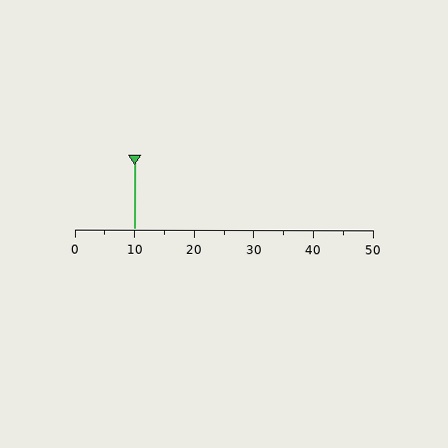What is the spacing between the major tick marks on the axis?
The major ticks are spaced 10 apart.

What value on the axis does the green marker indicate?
The marker indicates approximately 10.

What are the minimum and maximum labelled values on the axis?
The axis runs from 0 to 50.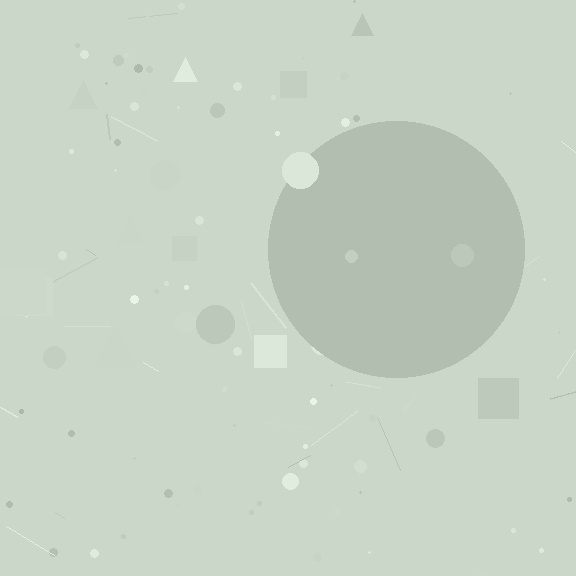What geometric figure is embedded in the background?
A circle is embedded in the background.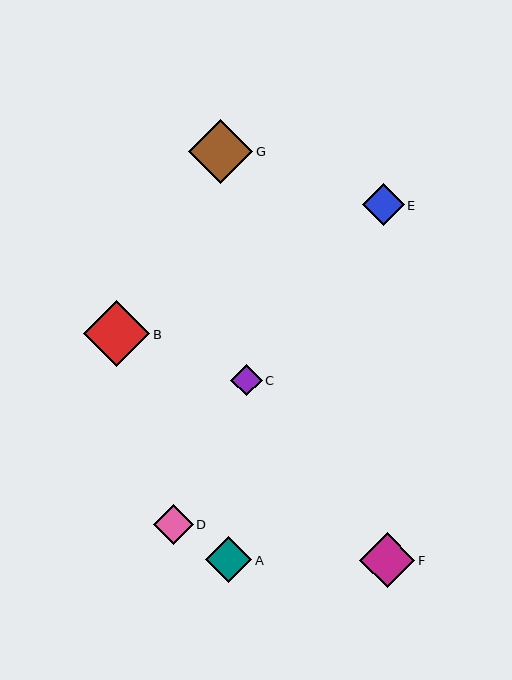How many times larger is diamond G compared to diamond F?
Diamond G is approximately 1.2 times the size of diamond F.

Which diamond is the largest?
Diamond B is the largest with a size of approximately 66 pixels.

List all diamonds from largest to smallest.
From largest to smallest: B, G, F, A, E, D, C.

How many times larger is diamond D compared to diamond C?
Diamond D is approximately 1.3 times the size of diamond C.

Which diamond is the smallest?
Diamond C is the smallest with a size of approximately 31 pixels.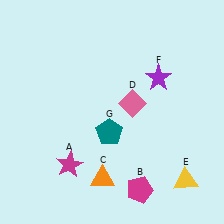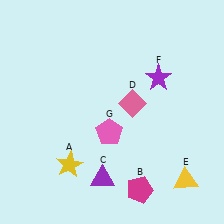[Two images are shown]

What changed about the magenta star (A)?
In Image 1, A is magenta. In Image 2, it changed to yellow.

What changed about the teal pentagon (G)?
In Image 1, G is teal. In Image 2, it changed to pink.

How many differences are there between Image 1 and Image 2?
There are 3 differences between the two images.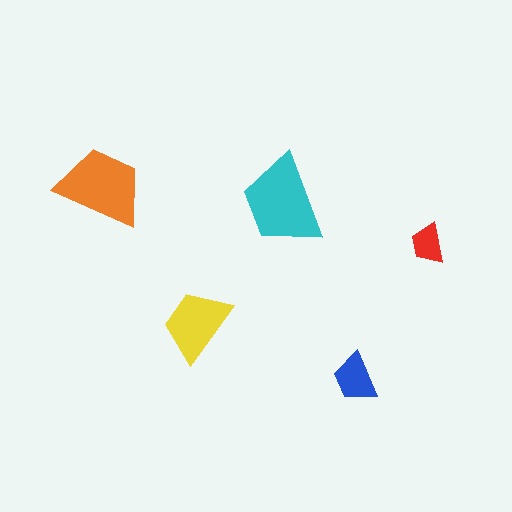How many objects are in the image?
There are 5 objects in the image.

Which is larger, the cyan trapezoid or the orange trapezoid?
The cyan one.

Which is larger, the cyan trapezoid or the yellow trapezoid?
The cyan one.